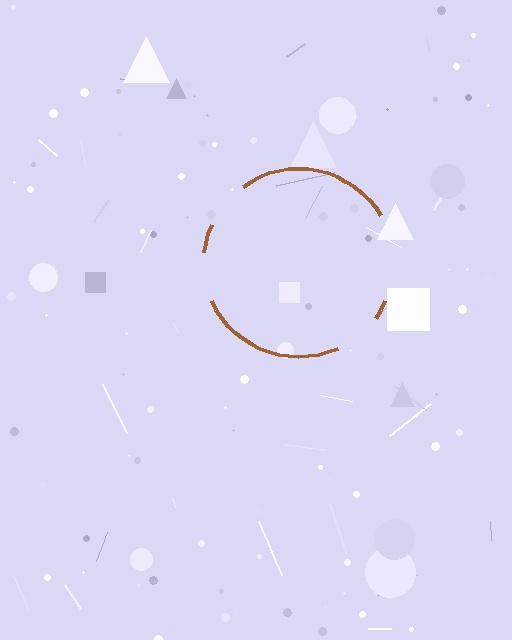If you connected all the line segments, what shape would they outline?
They would outline a circle.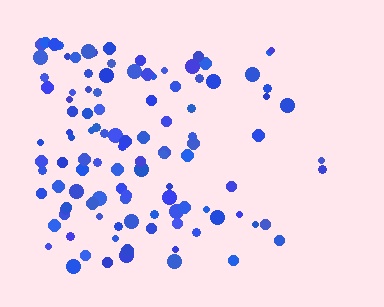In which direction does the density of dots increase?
From right to left, with the left side densest.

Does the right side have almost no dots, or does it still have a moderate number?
Still a moderate number, just noticeably fewer than the left.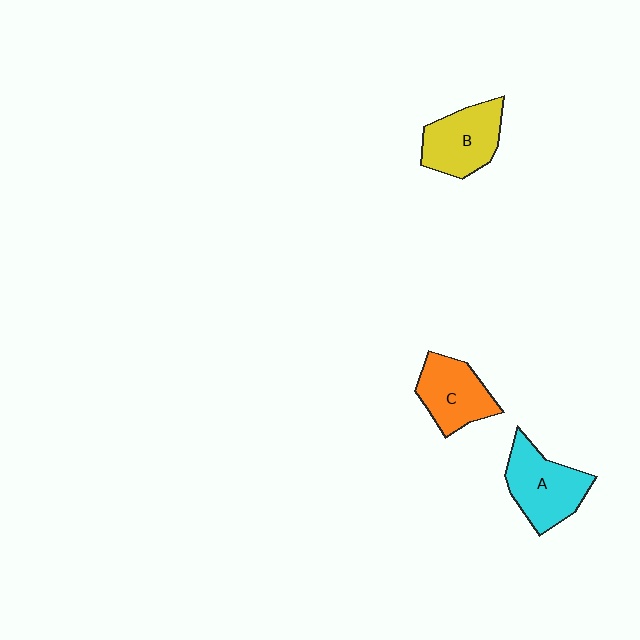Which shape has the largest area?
Shape A (cyan).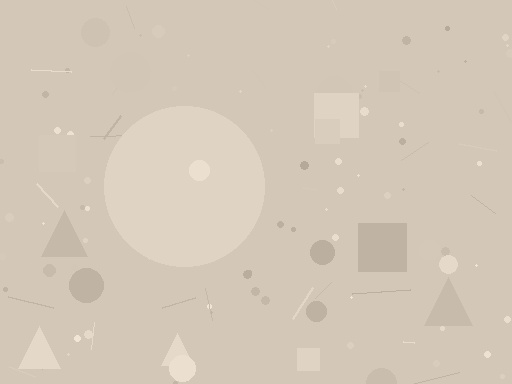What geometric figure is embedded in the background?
A circle is embedded in the background.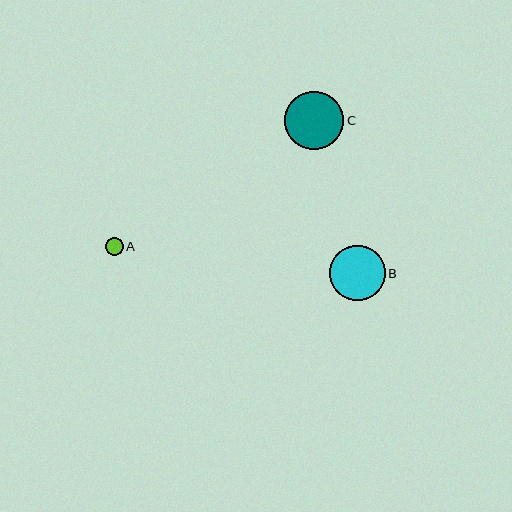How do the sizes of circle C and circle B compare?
Circle C and circle B are approximately the same size.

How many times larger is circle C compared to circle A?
Circle C is approximately 3.4 times the size of circle A.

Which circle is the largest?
Circle C is the largest with a size of approximately 59 pixels.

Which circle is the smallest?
Circle A is the smallest with a size of approximately 17 pixels.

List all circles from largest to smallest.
From largest to smallest: C, B, A.